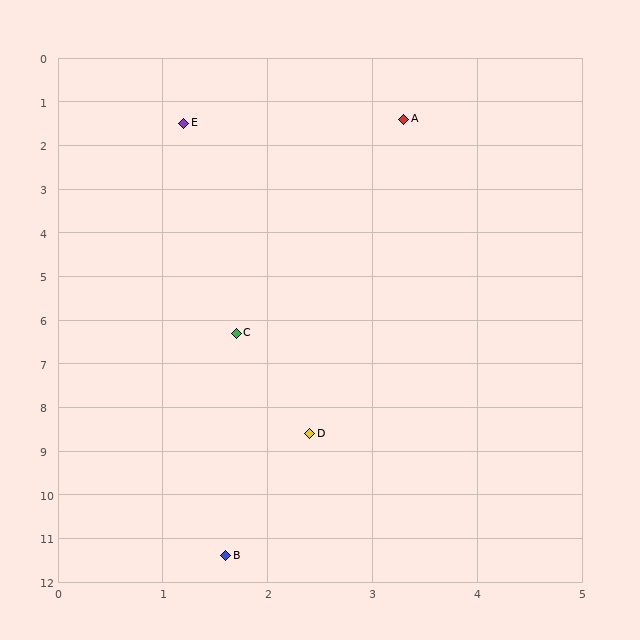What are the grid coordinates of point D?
Point D is at approximately (2.4, 8.6).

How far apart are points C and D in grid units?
Points C and D are about 2.4 grid units apart.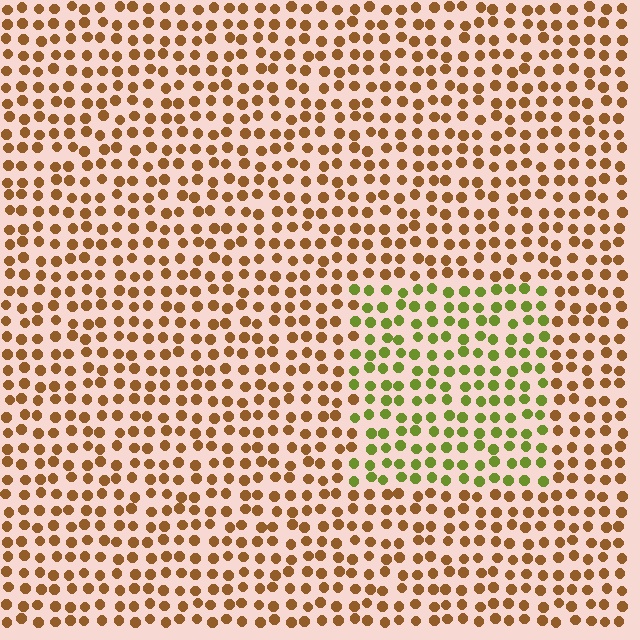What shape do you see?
I see a rectangle.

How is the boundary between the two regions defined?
The boundary is defined purely by a slight shift in hue (about 55 degrees). Spacing, size, and orientation are identical on both sides.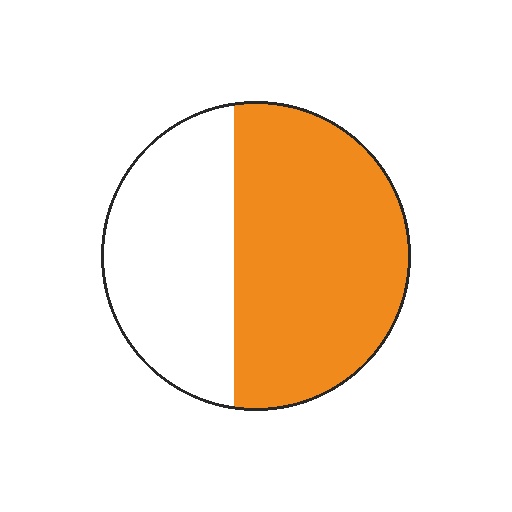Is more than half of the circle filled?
Yes.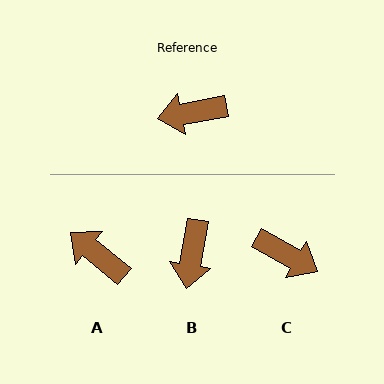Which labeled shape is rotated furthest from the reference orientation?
C, about 140 degrees away.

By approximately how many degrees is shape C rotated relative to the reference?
Approximately 140 degrees counter-clockwise.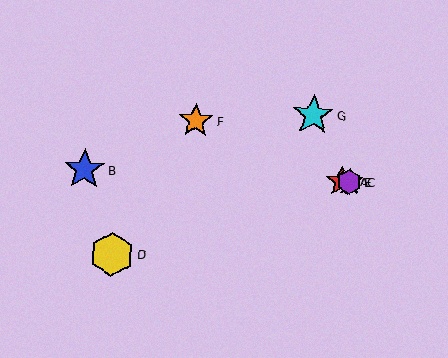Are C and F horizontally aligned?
No, C is at y≈182 and F is at y≈121.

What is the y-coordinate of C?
Object C is at y≈182.